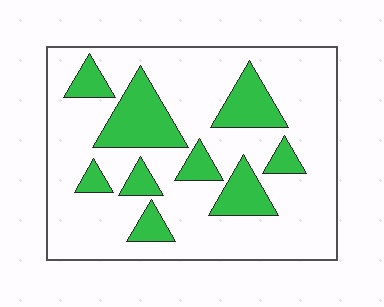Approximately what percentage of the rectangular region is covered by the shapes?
Approximately 25%.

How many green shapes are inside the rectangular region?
9.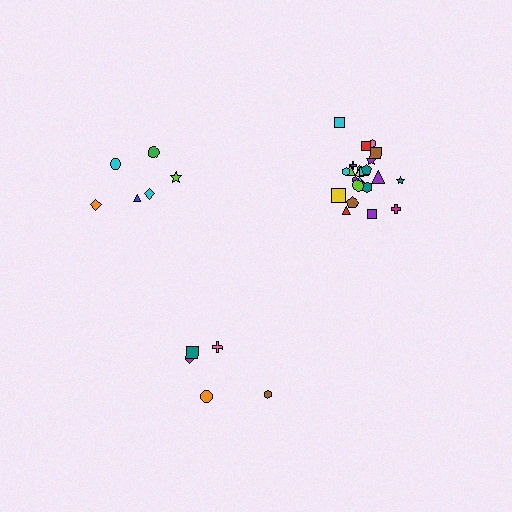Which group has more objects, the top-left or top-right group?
The top-right group.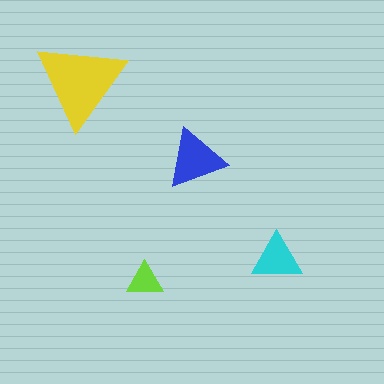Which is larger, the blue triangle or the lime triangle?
The blue one.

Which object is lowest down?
The lime triangle is bottommost.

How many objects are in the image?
There are 4 objects in the image.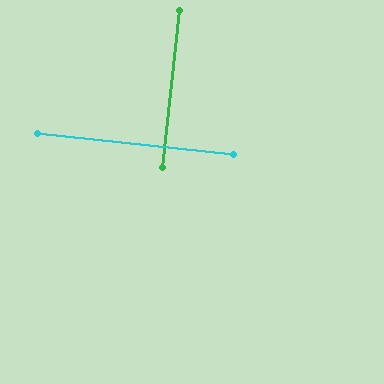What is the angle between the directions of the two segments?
Approximately 90 degrees.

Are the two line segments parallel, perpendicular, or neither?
Perpendicular — they meet at approximately 90°.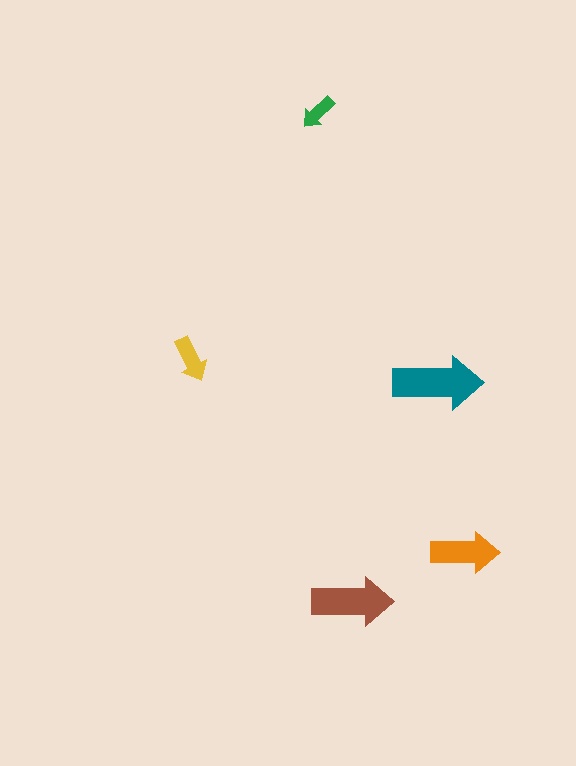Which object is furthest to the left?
The yellow arrow is leftmost.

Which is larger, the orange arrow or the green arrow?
The orange one.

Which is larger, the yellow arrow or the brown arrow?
The brown one.